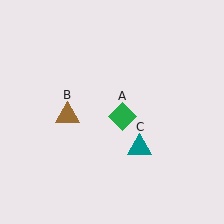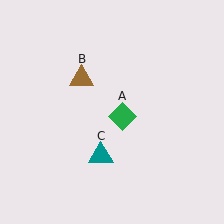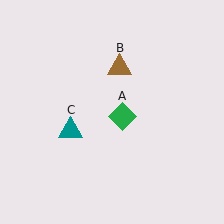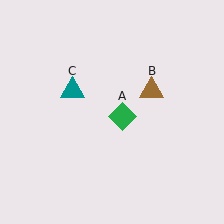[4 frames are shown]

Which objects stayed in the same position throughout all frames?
Green diamond (object A) remained stationary.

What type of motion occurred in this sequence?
The brown triangle (object B), teal triangle (object C) rotated clockwise around the center of the scene.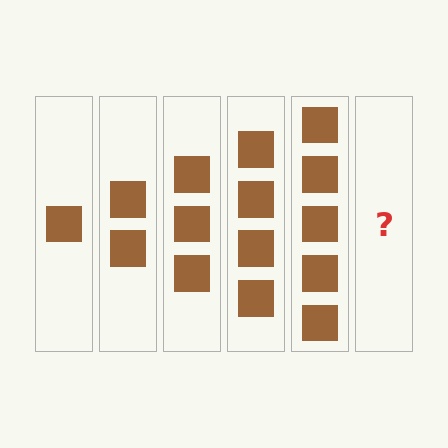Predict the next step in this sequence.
The next step is 6 squares.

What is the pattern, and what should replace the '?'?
The pattern is that each step adds one more square. The '?' should be 6 squares.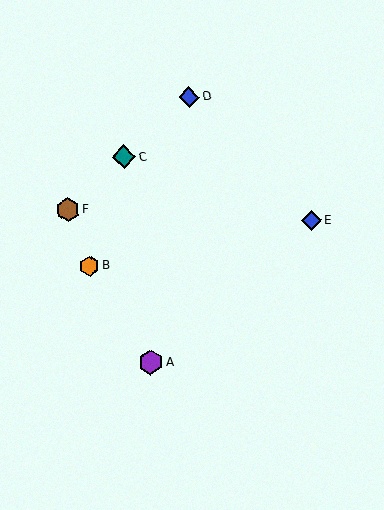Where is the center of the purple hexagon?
The center of the purple hexagon is at (151, 362).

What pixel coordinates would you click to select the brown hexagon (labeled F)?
Click at (68, 210) to select the brown hexagon F.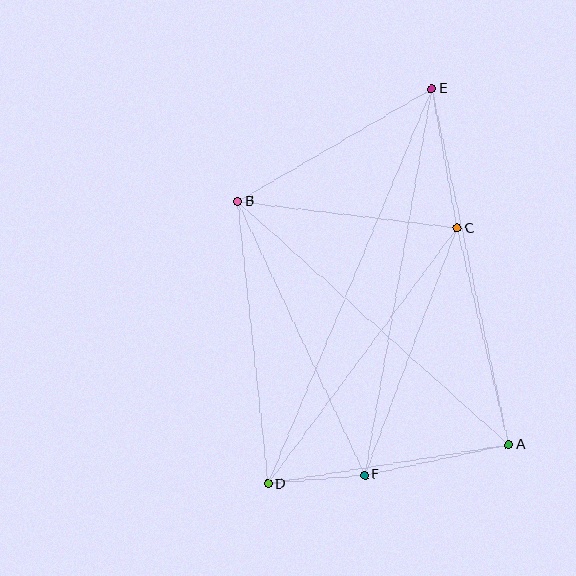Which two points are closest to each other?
Points D and F are closest to each other.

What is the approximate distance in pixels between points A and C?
The distance between A and C is approximately 222 pixels.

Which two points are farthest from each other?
Points D and E are farthest from each other.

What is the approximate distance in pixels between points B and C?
The distance between B and C is approximately 221 pixels.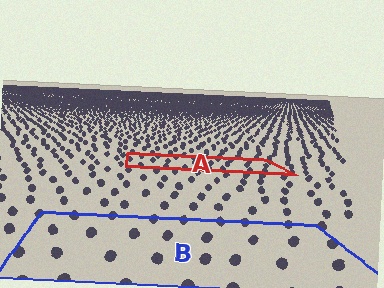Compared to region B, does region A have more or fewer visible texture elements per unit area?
Region A has more texture elements per unit area — they are packed more densely because it is farther away.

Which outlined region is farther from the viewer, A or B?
Region A is farther from the viewer — the texture elements inside it appear smaller and more densely packed.